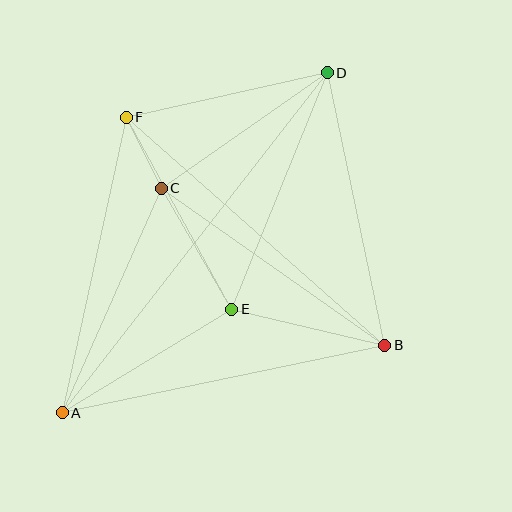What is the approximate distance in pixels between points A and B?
The distance between A and B is approximately 330 pixels.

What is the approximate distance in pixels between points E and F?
The distance between E and F is approximately 219 pixels.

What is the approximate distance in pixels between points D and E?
The distance between D and E is approximately 255 pixels.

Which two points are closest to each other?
Points C and F are closest to each other.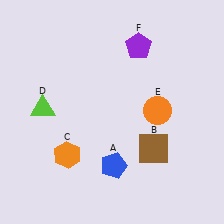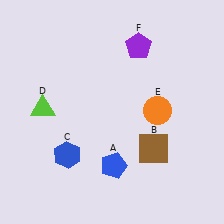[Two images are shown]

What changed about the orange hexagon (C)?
In Image 1, C is orange. In Image 2, it changed to blue.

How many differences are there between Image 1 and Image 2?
There is 1 difference between the two images.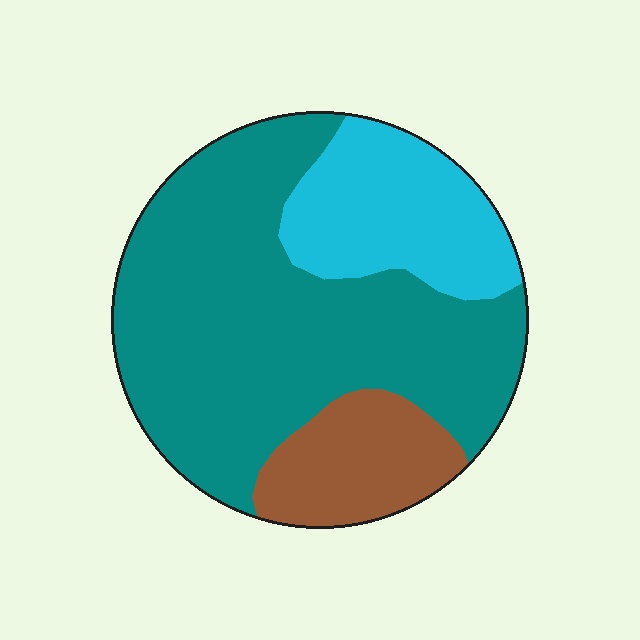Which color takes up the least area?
Brown, at roughly 15%.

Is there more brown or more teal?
Teal.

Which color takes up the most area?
Teal, at roughly 65%.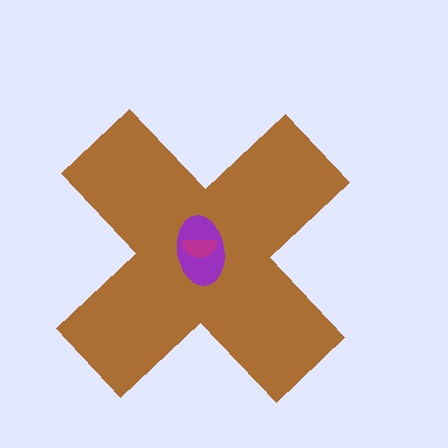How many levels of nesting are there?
3.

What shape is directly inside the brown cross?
The purple ellipse.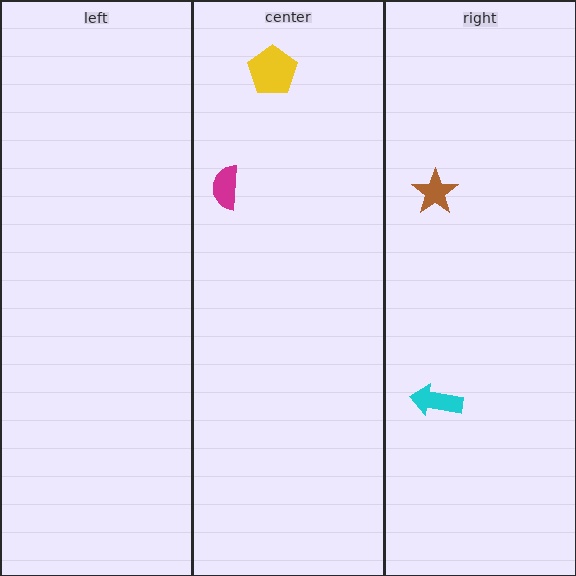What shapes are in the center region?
The yellow pentagon, the magenta semicircle.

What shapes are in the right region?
The cyan arrow, the brown star.